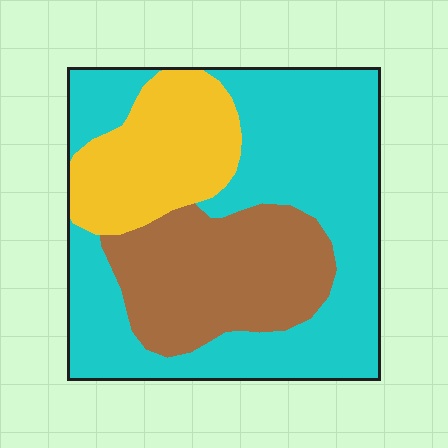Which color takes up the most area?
Cyan, at roughly 55%.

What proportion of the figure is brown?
Brown takes up about one quarter (1/4) of the figure.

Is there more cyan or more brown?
Cyan.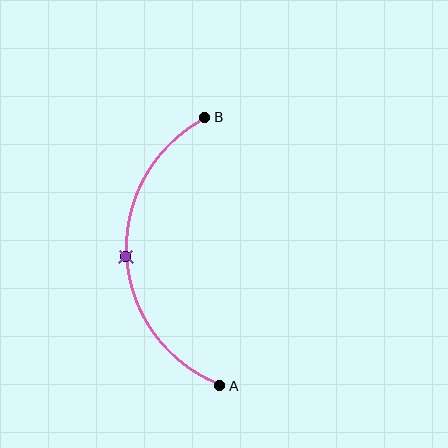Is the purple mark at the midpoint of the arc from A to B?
Yes. The purple mark lies on the arc at equal arc-length from both A and B — it is the arc midpoint.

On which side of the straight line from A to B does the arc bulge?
The arc bulges to the left of the straight line connecting A and B.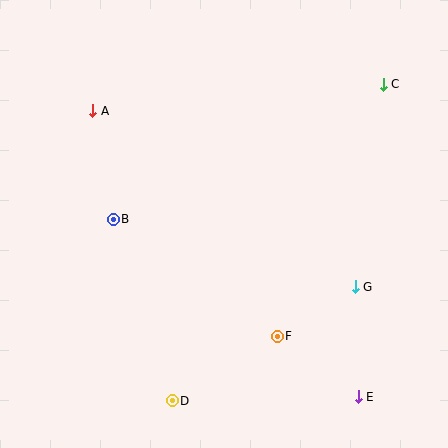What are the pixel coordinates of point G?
Point G is at (355, 287).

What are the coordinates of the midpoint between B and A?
The midpoint between B and A is at (103, 165).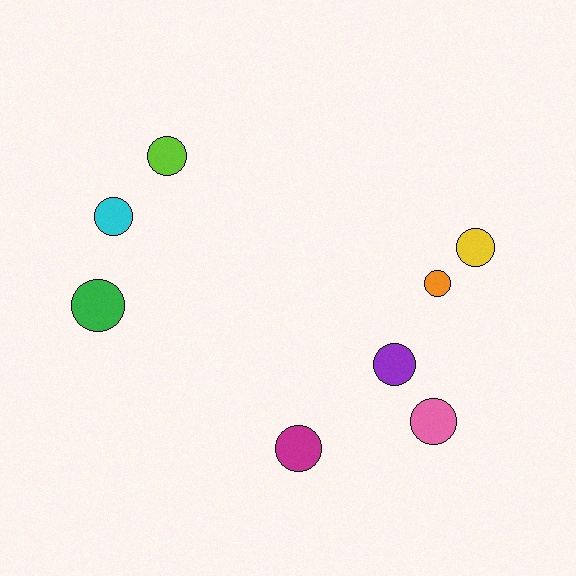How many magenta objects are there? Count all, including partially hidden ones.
There is 1 magenta object.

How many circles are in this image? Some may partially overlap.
There are 8 circles.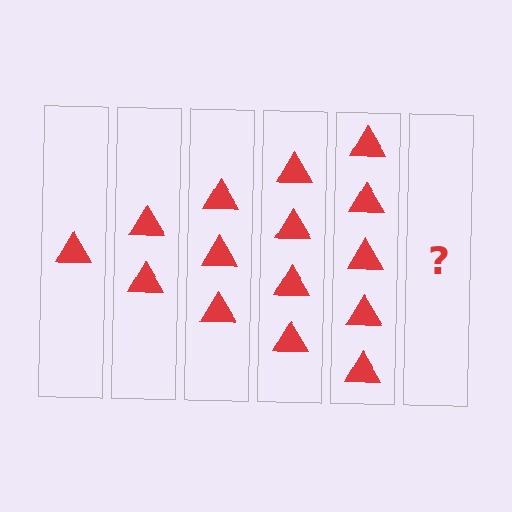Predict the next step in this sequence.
The next step is 6 triangles.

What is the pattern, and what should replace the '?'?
The pattern is that each step adds one more triangle. The '?' should be 6 triangles.